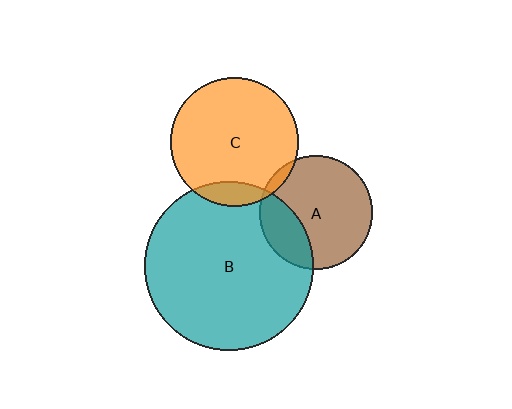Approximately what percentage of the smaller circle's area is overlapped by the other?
Approximately 10%.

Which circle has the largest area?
Circle B (teal).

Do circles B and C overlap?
Yes.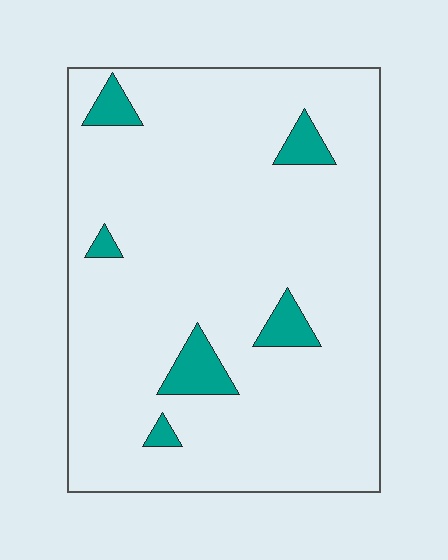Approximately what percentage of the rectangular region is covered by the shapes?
Approximately 10%.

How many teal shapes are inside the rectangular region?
6.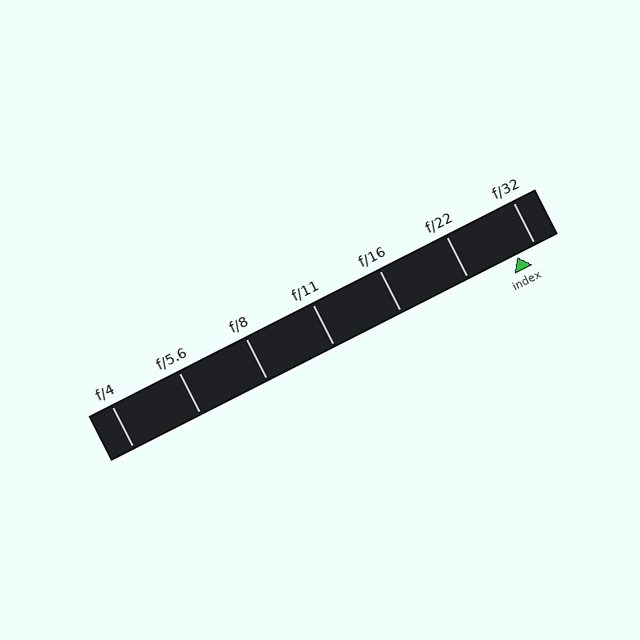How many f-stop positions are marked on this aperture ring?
There are 7 f-stop positions marked.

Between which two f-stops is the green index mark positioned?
The index mark is between f/22 and f/32.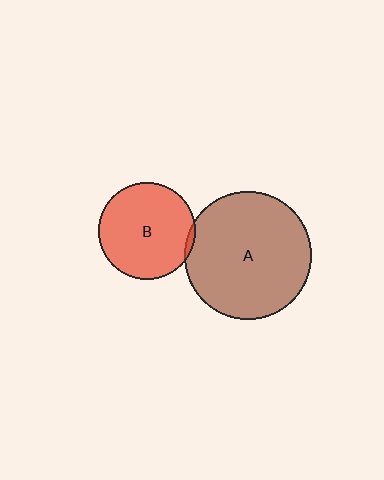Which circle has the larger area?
Circle A (brown).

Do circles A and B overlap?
Yes.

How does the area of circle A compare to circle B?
Approximately 1.7 times.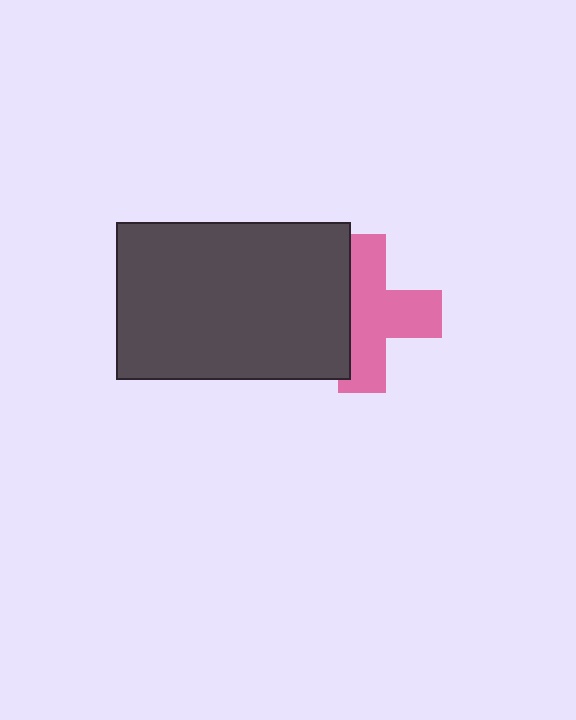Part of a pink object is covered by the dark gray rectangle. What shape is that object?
It is a cross.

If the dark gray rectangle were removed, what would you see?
You would see the complete pink cross.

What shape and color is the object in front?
The object in front is a dark gray rectangle.